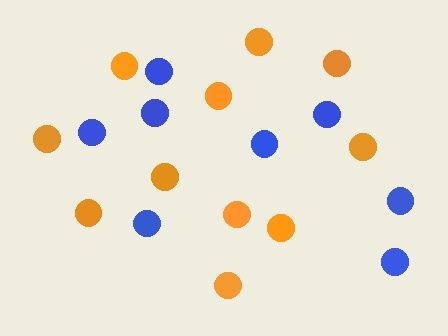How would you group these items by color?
There are 2 groups: one group of blue circles (8) and one group of orange circles (11).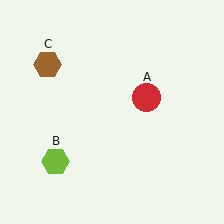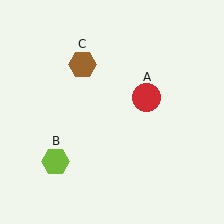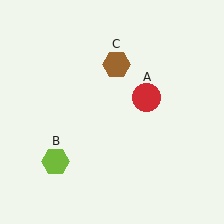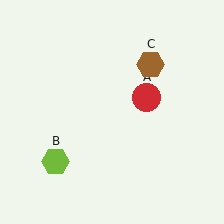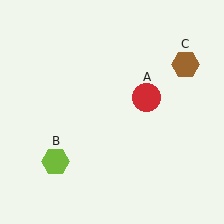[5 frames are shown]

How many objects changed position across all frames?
1 object changed position: brown hexagon (object C).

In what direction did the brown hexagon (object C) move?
The brown hexagon (object C) moved right.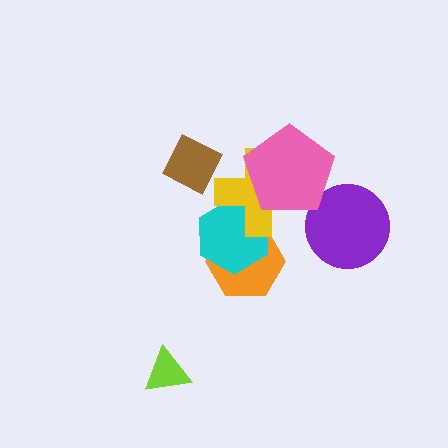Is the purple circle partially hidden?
Yes, it is partially covered by another shape.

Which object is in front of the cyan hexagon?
The yellow cross is in front of the cyan hexagon.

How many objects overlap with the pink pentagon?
2 objects overlap with the pink pentagon.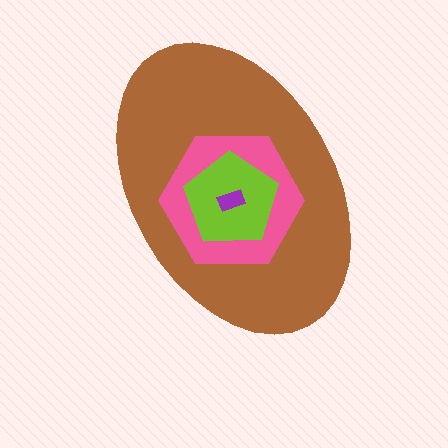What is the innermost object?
The purple rectangle.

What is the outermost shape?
The brown ellipse.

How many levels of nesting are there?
4.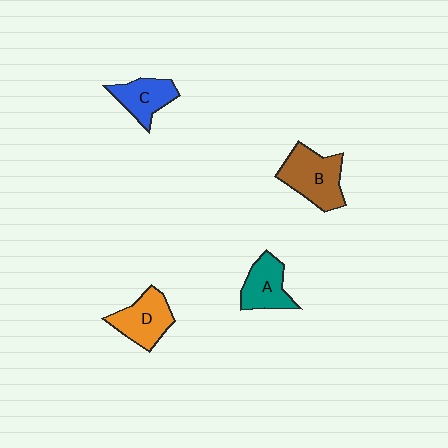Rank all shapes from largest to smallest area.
From largest to smallest: B (brown), D (orange), A (teal), C (blue).